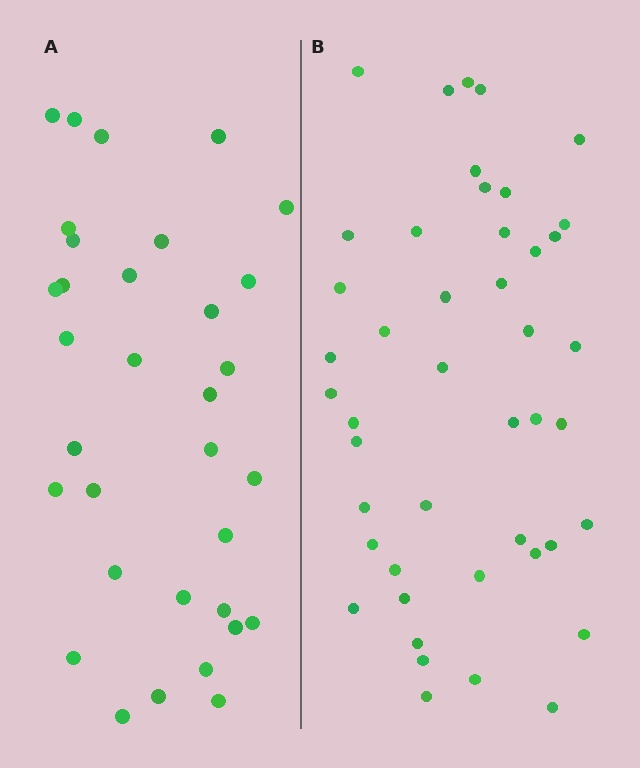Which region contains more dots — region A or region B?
Region B (the right region) has more dots.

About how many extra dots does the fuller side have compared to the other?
Region B has roughly 12 or so more dots than region A.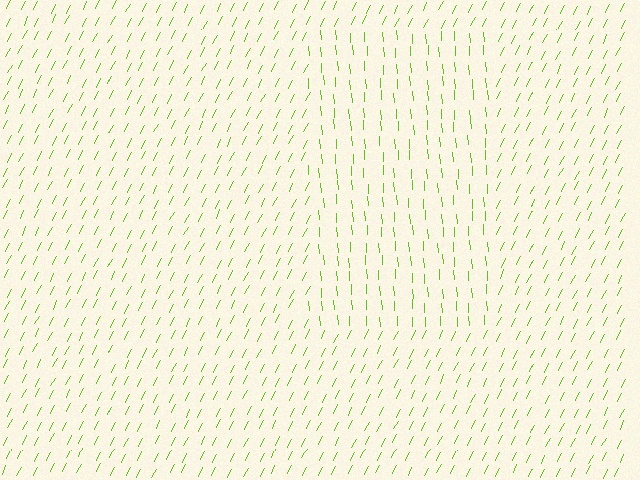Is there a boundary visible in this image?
Yes, there is a texture boundary formed by a change in line orientation.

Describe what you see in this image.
The image is filled with small lime line segments. A rectangle region in the image has lines oriented differently from the surrounding lines, creating a visible texture boundary.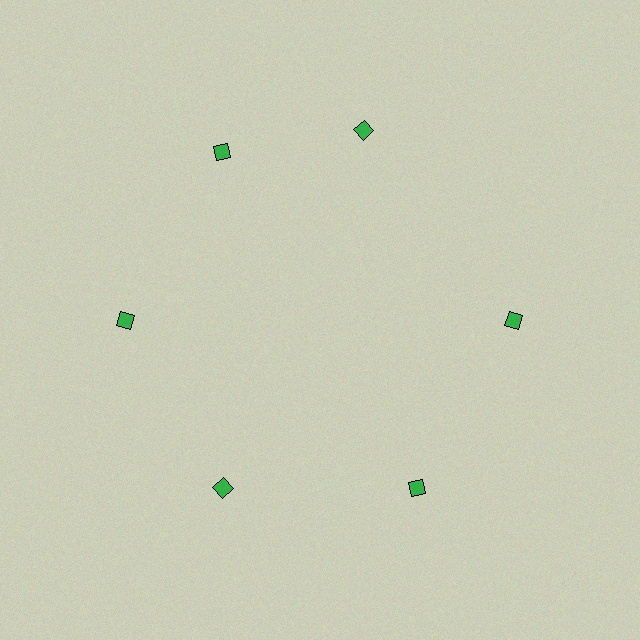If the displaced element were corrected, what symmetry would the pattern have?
It would have 6-fold rotational symmetry — the pattern would map onto itself every 60 degrees.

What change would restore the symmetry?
The symmetry would be restored by rotating it back into even spacing with its neighbors so that all 6 diamonds sit at equal angles and equal distance from the center.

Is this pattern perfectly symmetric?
No. The 6 green diamonds are arranged in a ring, but one element near the 1 o'clock position is rotated out of alignment along the ring, breaking the 6-fold rotational symmetry.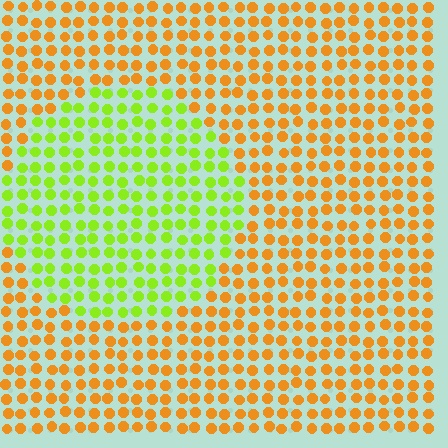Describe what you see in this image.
The image is filled with small orange elements in a uniform arrangement. A circle-shaped region is visible where the elements are tinted to a slightly different hue, forming a subtle color boundary.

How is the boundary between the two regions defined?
The boundary is defined purely by a slight shift in hue (about 55 degrees). Spacing, size, and orientation are identical on both sides.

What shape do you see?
I see a circle.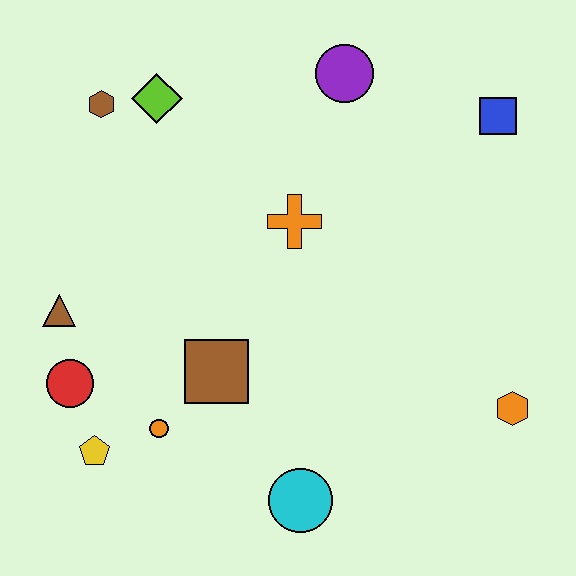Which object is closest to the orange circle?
The yellow pentagon is closest to the orange circle.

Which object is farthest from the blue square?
The yellow pentagon is farthest from the blue square.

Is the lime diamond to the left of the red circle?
No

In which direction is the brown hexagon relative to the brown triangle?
The brown hexagon is above the brown triangle.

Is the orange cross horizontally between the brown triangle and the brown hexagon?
No